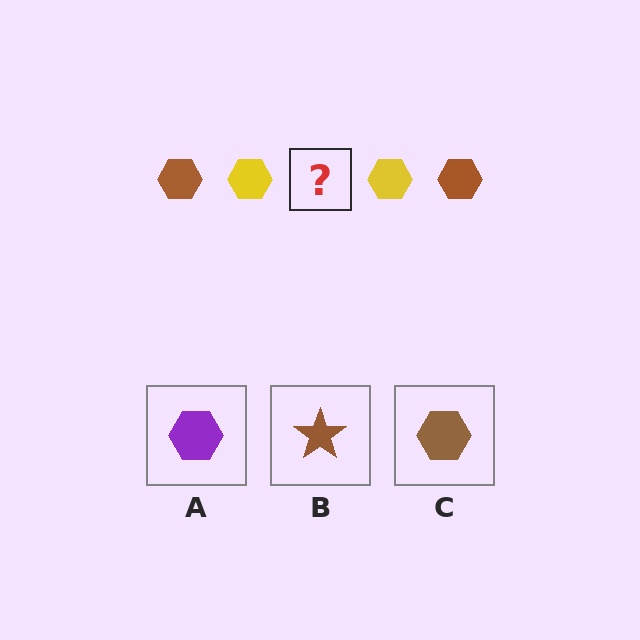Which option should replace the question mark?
Option C.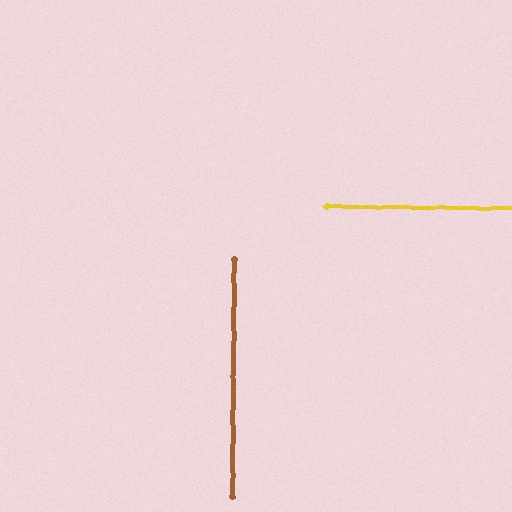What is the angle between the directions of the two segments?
Approximately 90 degrees.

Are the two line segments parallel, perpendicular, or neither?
Perpendicular — they meet at approximately 90°.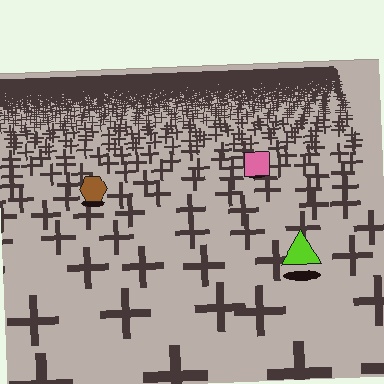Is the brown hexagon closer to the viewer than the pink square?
Yes. The brown hexagon is closer — you can tell from the texture gradient: the ground texture is coarser near it.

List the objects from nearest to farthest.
From nearest to farthest: the lime triangle, the brown hexagon, the pink square.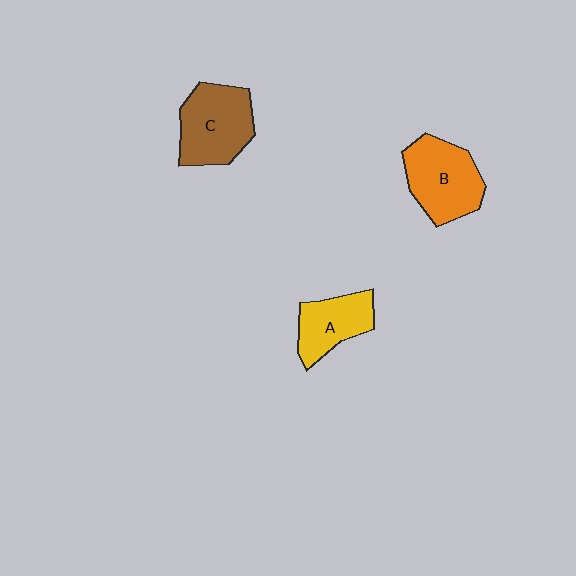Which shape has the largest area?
Shape C (brown).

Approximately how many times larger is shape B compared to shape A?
Approximately 1.3 times.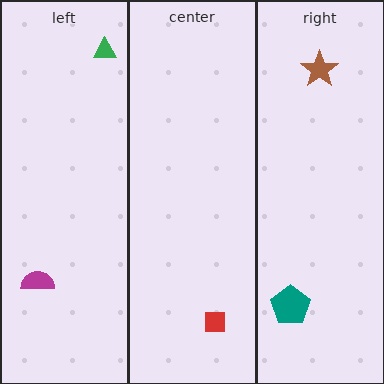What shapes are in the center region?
The red square.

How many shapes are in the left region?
2.